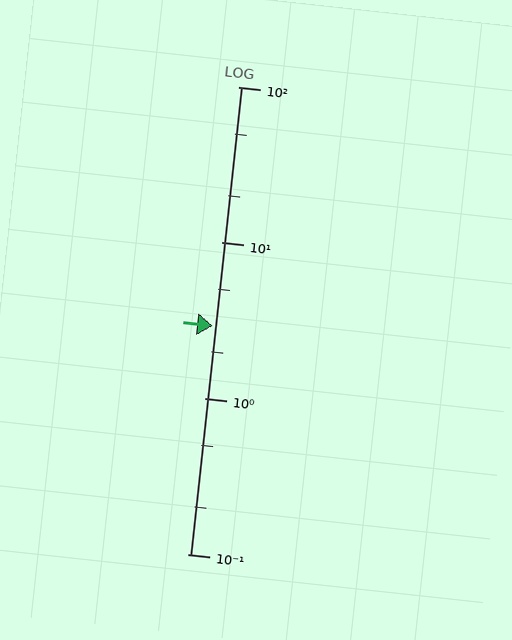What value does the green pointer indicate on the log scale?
The pointer indicates approximately 2.9.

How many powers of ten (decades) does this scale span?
The scale spans 3 decades, from 0.1 to 100.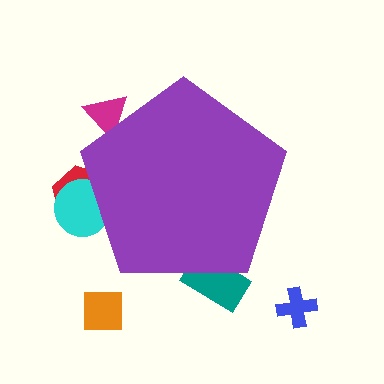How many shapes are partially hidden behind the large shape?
4 shapes are partially hidden.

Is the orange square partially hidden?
No, the orange square is fully visible.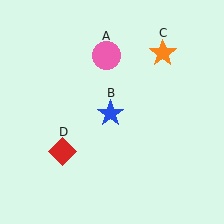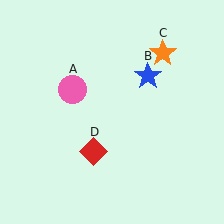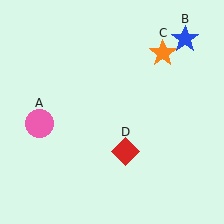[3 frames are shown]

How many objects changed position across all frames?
3 objects changed position: pink circle (object A), blue star (object B), red diamond (object D).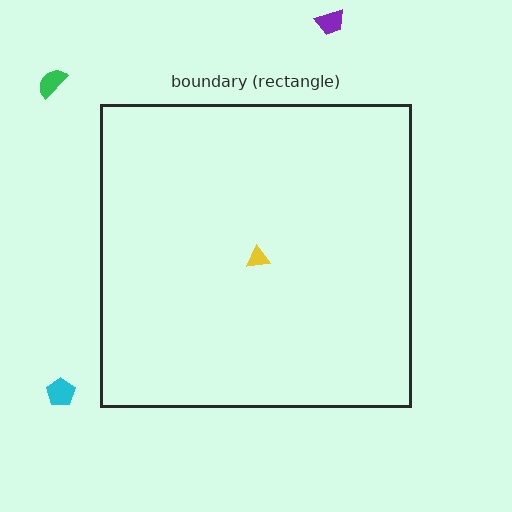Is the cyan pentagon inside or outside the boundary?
Outside.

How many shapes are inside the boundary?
1 inside, 3 outside.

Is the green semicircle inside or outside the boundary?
Outside.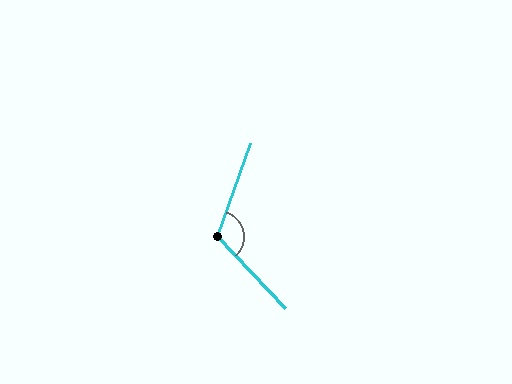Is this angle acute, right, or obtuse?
It is obtuse.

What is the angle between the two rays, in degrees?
Approximately 117 degrees.